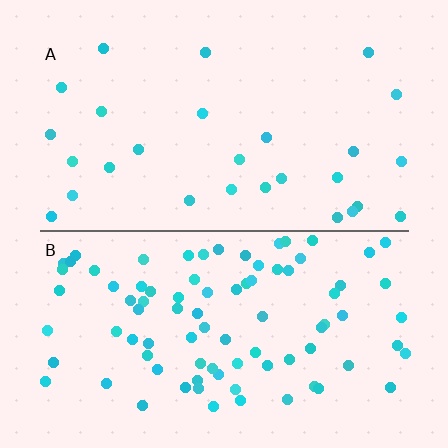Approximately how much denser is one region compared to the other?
Approximately 3.1× — region B over region A.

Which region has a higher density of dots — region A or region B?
B (the bottom).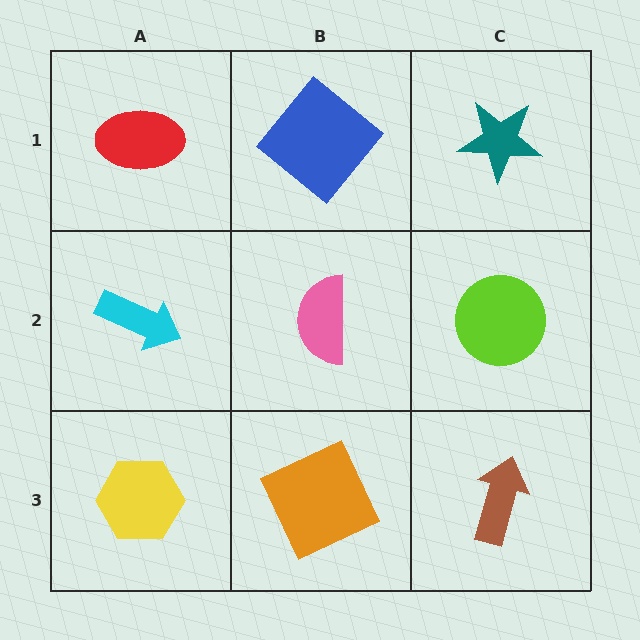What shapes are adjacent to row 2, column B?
A blue diamond (row 1, column B), an orange square (row 3, column B), a cyan arrow (row 2, column A), a lime circle (row 2, column C).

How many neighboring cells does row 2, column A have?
3.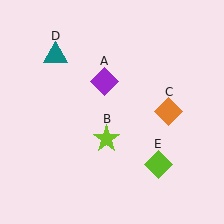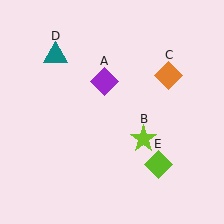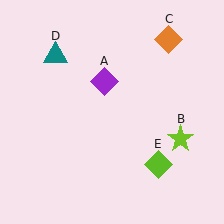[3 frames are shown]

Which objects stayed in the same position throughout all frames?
Purple diamond (object A) and teal triangle (object D) and lime diamond (object E) remained stationary.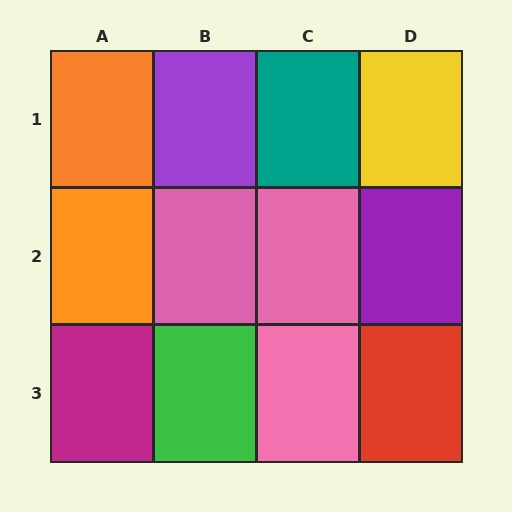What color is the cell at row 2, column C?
Pink.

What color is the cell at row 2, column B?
Pink.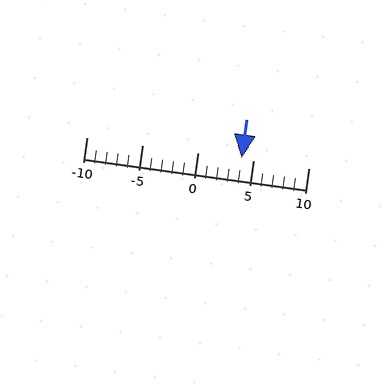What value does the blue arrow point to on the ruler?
The blue arrow points to approximately 4.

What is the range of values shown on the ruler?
The ruler shows values from -10 to 10.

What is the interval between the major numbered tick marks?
The major tick marks are spaced 5 units apart.